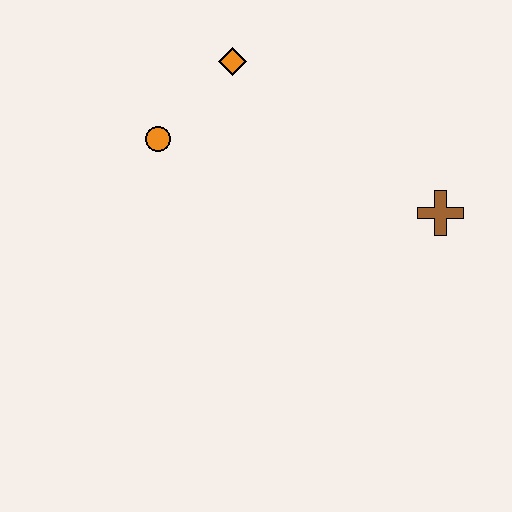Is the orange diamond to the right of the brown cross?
No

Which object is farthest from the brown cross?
The orange circle is farthest from the brown cross.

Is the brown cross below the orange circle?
Yes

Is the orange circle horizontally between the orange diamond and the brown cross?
No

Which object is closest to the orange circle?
The orange diamond is closest to the orange circle.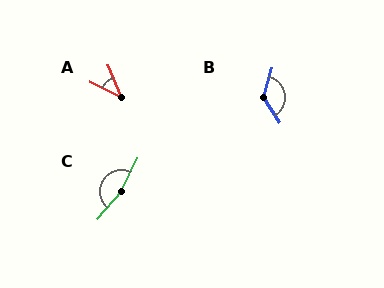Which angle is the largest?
C, at approximately 166 degrees.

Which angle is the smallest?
A, at approximately 41 degrees.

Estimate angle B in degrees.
Approximately 133 degrees.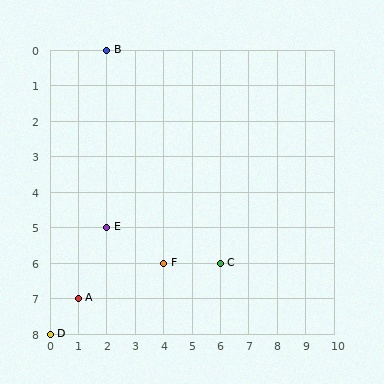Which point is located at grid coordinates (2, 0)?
Point B is at (2, 0).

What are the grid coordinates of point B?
Point B is at grid coordinates (2, 0).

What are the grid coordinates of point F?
Point F is at grid coordinates (4, 6).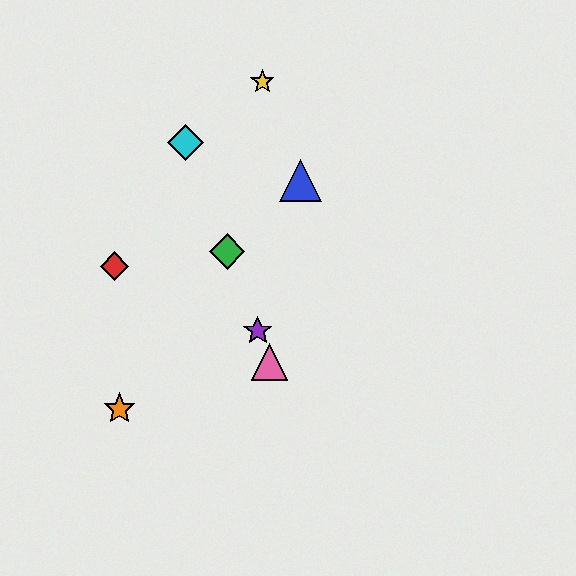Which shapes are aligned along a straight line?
The green diamond, the purple star, the cyan diamond, the pink triangle are aligned along a straight line.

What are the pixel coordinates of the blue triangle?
The blue triangle is at (300, 180).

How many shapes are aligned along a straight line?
4 shapes (the green diamond, the purple star, the cyan diamond, the pink triangle) are aligned along a straight line.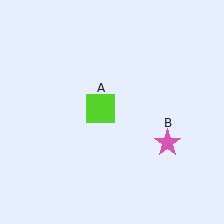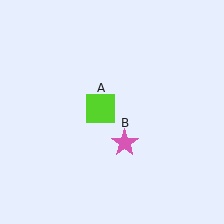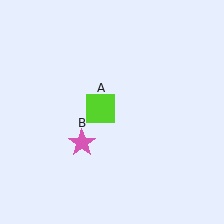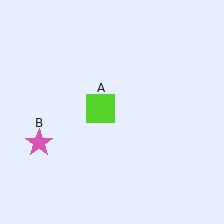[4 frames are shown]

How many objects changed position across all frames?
1 object changed position: pink star (object B).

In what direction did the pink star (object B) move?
The pink star (object B) moved left.